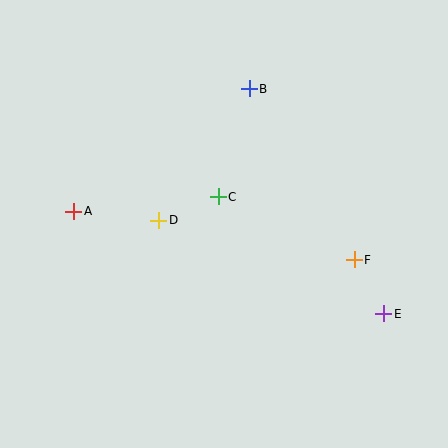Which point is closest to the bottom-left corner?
Point A is closest to the bottom-left corner.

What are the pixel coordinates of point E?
Point E is at (384, 314).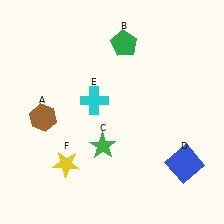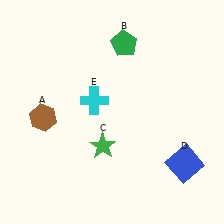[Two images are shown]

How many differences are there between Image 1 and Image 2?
There is 1 difference between the two images.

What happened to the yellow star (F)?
The yellow star (F) was removed in Image 2. It was in the bottom-left area of Image 1.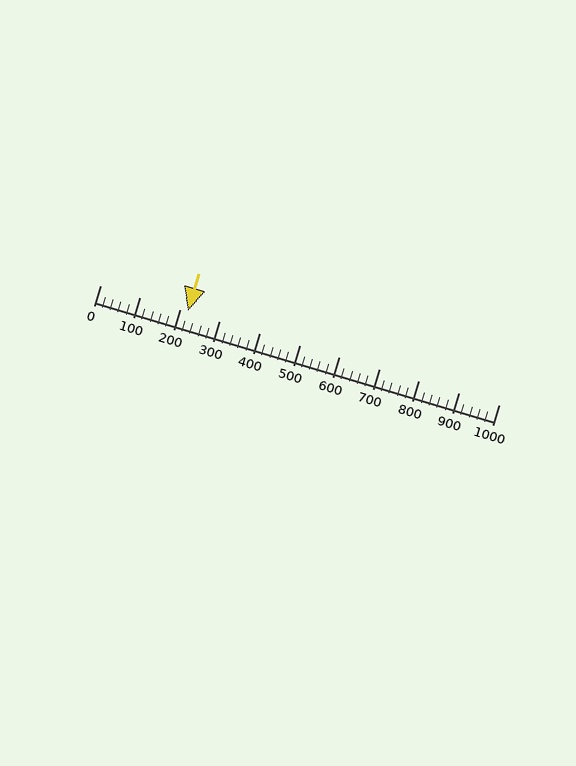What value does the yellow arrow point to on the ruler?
The yellow arrow points to approximately 220.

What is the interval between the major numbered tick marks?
The major tick marks are spaced 100 units apart.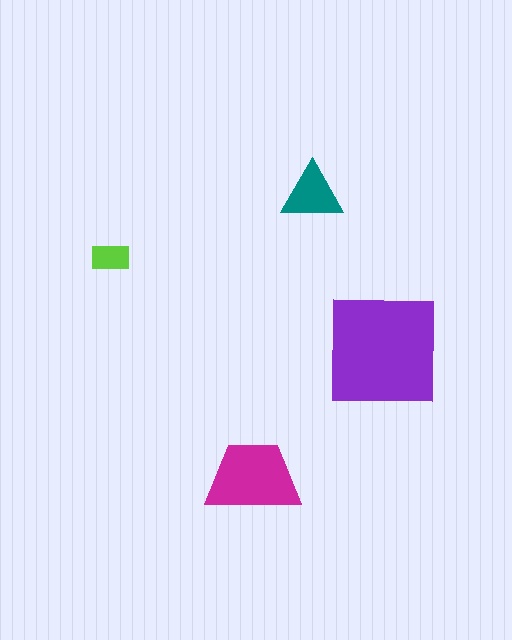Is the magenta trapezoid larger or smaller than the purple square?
Smaller.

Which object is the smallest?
The lime rectangle.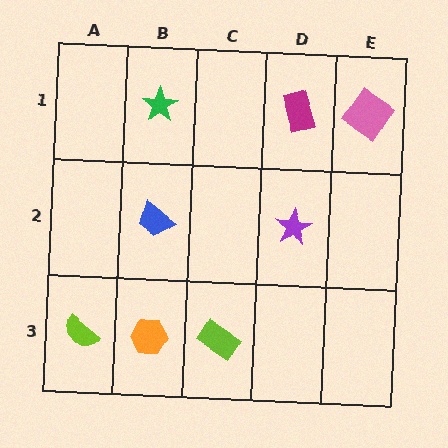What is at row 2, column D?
A purple star.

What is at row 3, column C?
A lime rectangle.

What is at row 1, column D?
A magenta rectangle.